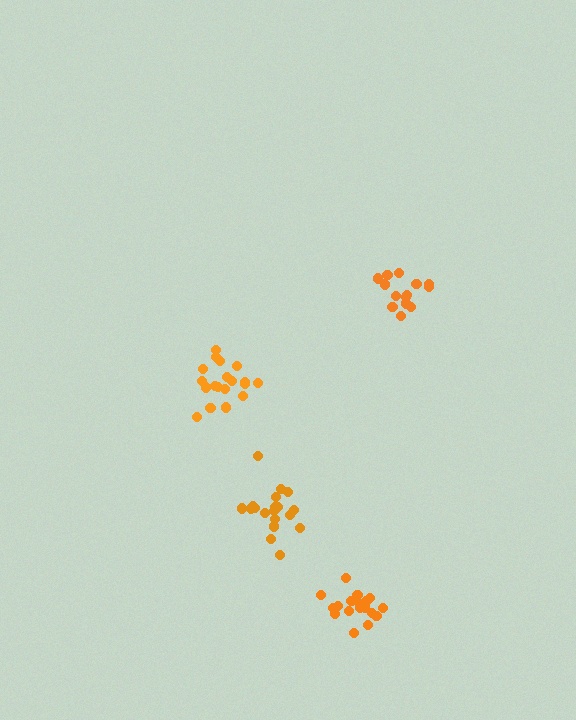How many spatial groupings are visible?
There are 4 spatial groupings.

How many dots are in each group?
Group 1: 19 dots, Group 2: 19 dots, Group 3: 14 dots, Group 4: 18 dots (70 total).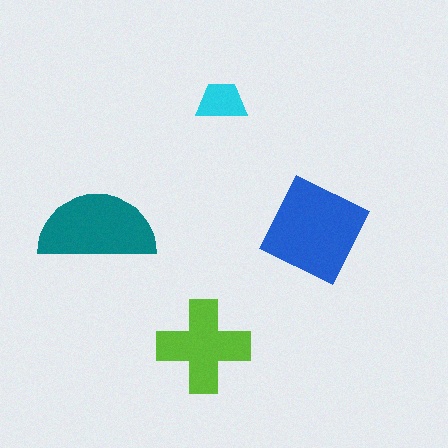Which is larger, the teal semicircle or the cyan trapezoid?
The teal semicircle.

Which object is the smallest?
The cyan trapezoid.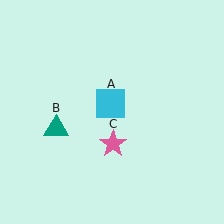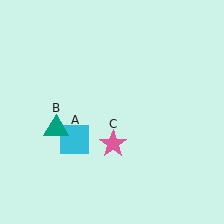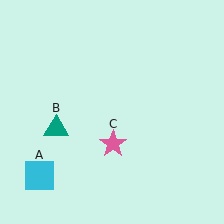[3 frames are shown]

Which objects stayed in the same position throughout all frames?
Teal triangle (object B) and pink star (object C) remained stationary.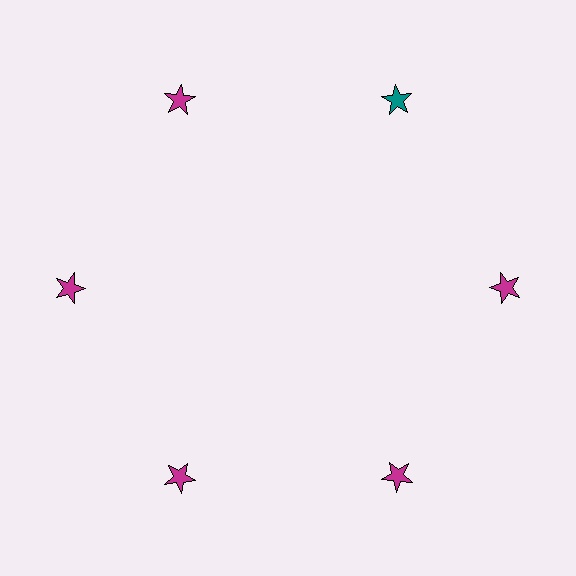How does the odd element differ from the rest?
It has a different color: teal instead of magenta.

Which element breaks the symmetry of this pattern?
The teal star at roughly the 1 o'clock position breaks the symmetry. All other shapes are magenta stars.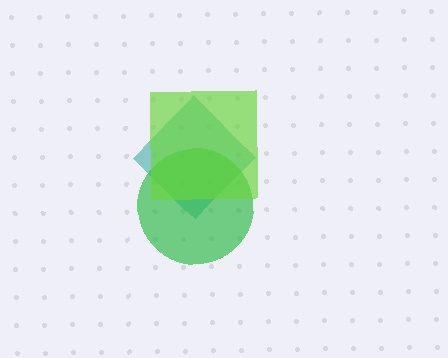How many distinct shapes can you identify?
There are 3 distinct shapes: a teal diamond, a green circle, a lime square.